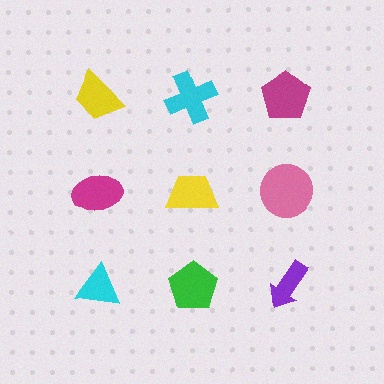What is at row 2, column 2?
A yellow trapezoid.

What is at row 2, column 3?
A pink circle.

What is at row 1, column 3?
A magenta pentagon.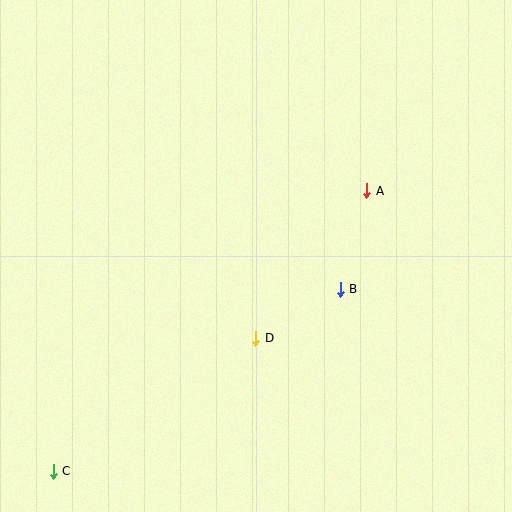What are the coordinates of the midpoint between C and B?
The midpoint between C and B is at (197, 380).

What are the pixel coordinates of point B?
Point B is at (340, 289).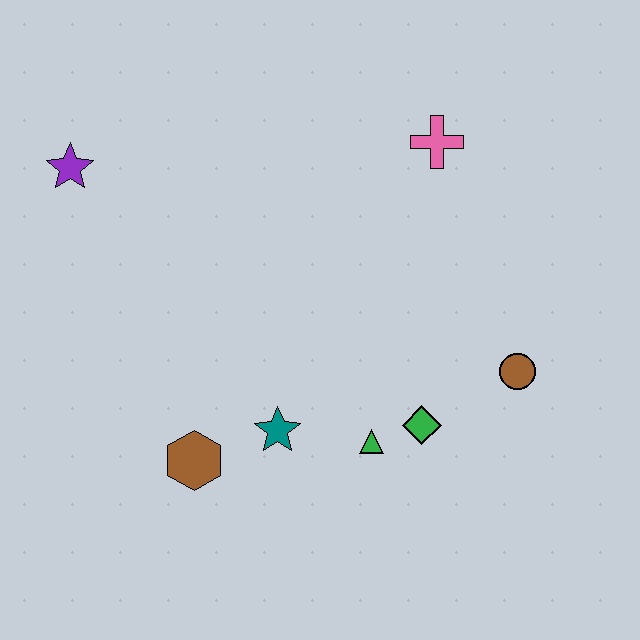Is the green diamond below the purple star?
Yes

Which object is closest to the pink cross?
The brown circle is closest to the pink cross.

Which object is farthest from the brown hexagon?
The pink cross is farthest from the brown hexagon.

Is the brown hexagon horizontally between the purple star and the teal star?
Yes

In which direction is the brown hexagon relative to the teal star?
The brown hexagon is to the left of the teal star.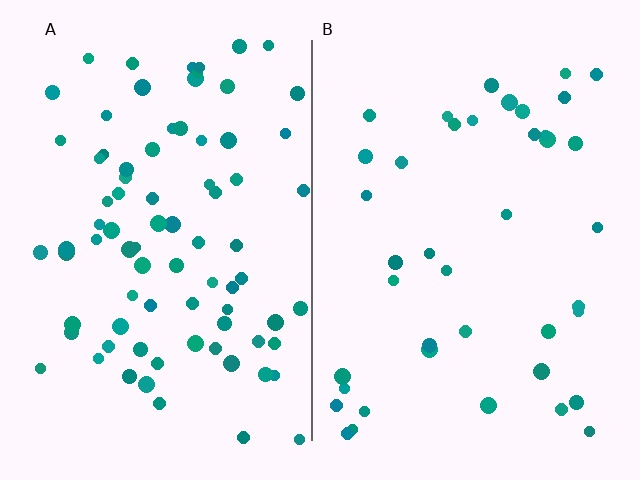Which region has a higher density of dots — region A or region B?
A (the left).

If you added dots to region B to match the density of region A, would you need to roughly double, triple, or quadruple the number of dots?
Approximately double.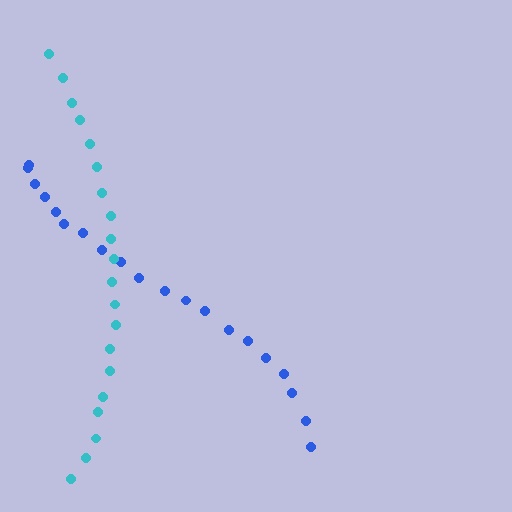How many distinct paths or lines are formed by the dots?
There are 2 distinct paths.